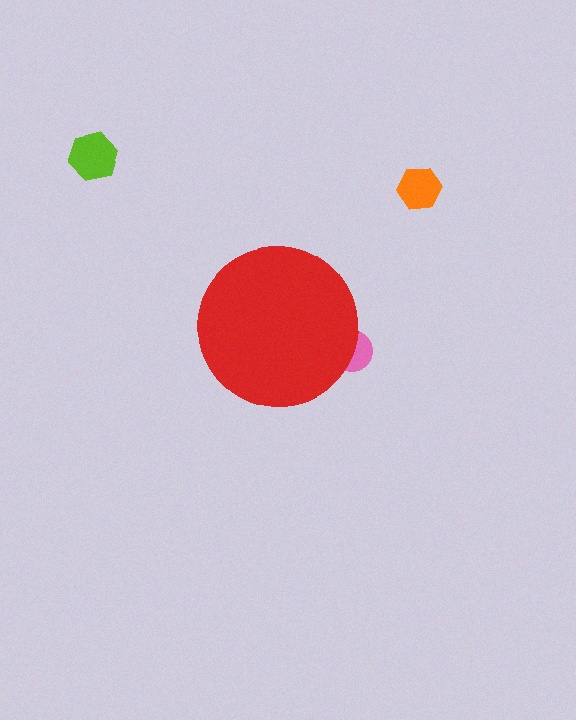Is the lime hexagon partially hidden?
No, the lime hexagon is fully visible.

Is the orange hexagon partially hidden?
No, the orange hexagon is fully visible.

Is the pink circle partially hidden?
Yes, the pink circle is partially hidden behind the red circle.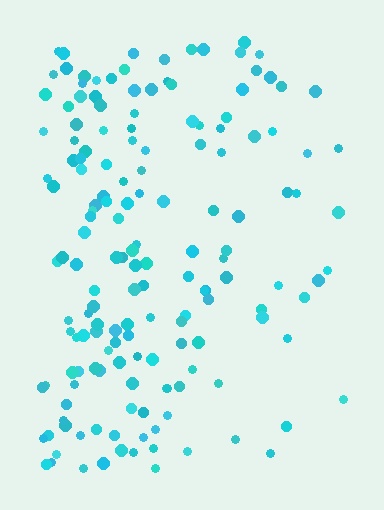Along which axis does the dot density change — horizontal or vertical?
Horizontal.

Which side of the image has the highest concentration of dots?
The left.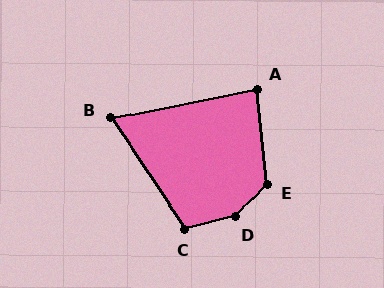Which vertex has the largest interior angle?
D, at approximately 146 degrees.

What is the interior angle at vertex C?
Approximately 111 degrees (obtuse).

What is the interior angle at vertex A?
Approximately 85 degrees (acute).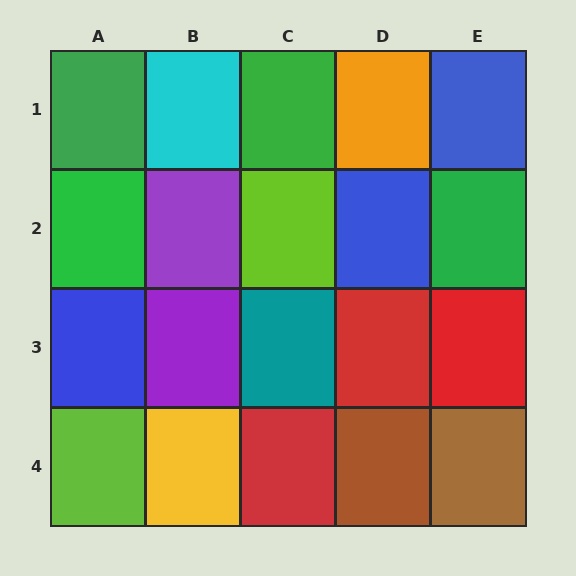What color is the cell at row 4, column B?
Yellow.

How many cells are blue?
3 cells are blue.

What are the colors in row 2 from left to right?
Green, purple, lime, blue, green.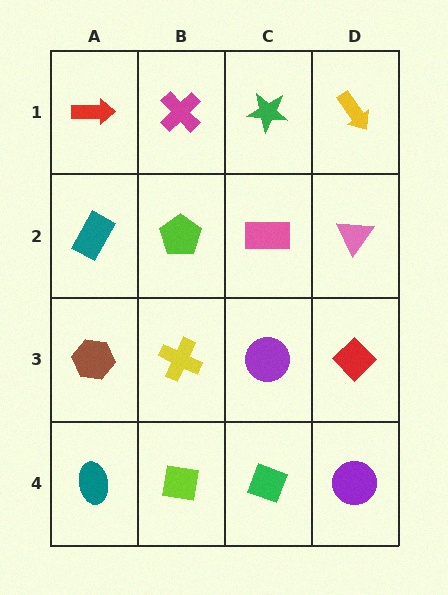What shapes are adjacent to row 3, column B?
A lime pentagon (row 2, column B), a lime square (row 4, column B), a brown hexagon (row 3, column A), a purple circle (row 3, column C).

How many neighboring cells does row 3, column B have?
4.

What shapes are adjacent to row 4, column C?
A purple circle (row 3, column C), a lime square (row 4, column B), a purple circle (row 4, column D).